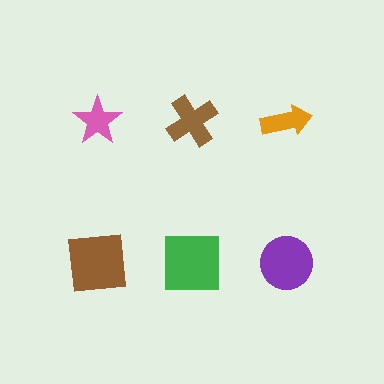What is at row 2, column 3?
A purple circle.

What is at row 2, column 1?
A brown square.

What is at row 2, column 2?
A green square.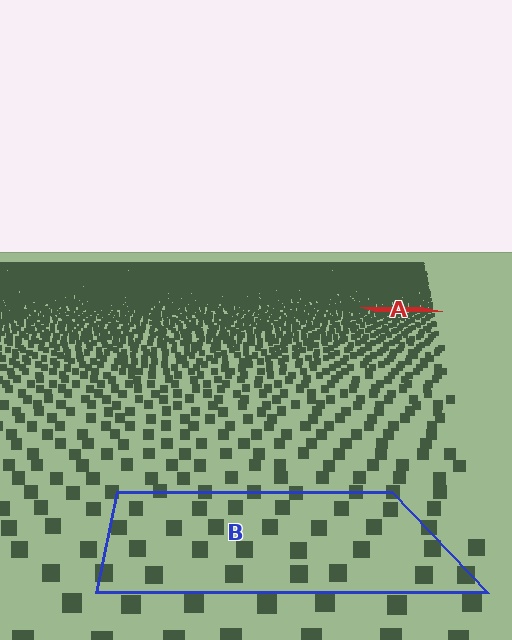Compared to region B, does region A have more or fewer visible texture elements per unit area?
Region A has more texture elements per unit area — they are packed more densely because it is farther away.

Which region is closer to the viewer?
Region B is closer. The texture elements there are larger and more spread out.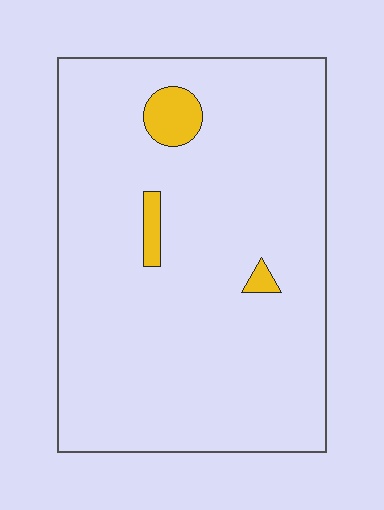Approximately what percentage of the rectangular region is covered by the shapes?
Approximately 5%.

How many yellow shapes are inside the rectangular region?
3.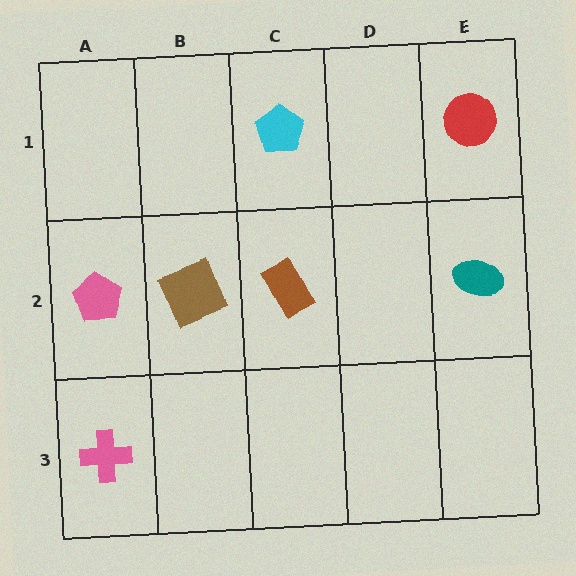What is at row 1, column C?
A cyan pentagon.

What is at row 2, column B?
A brown square.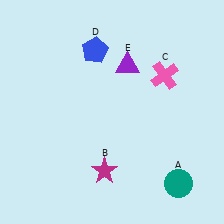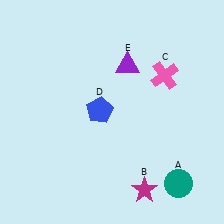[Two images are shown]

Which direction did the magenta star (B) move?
The magenta star (B) moved right.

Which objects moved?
The objects that moved are: the magenta star (B), the blue pentagon (D).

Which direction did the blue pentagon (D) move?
The blue pentagon (D) moved down.